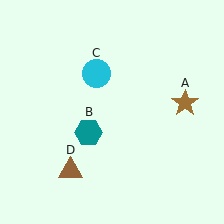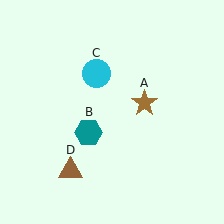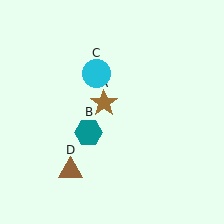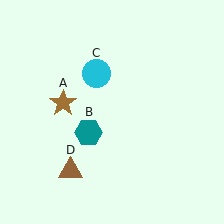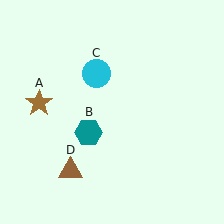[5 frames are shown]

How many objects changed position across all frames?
1 object changed position: brown star (object A).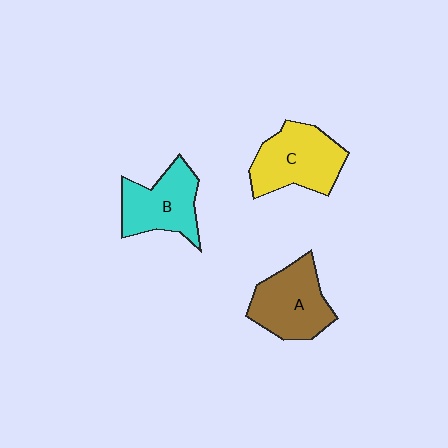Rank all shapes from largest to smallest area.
From largest to smallest: C (yellow), A (brown), B (cyan).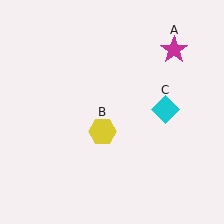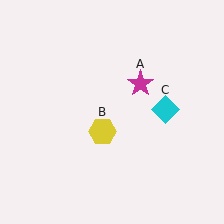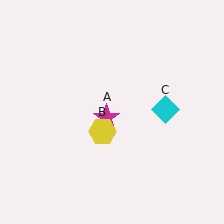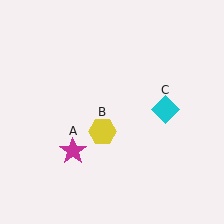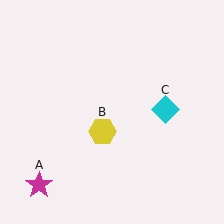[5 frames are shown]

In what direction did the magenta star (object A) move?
The magenta star (object A) moved down and to the left.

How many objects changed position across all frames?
1 object changed position: magenta star (object A).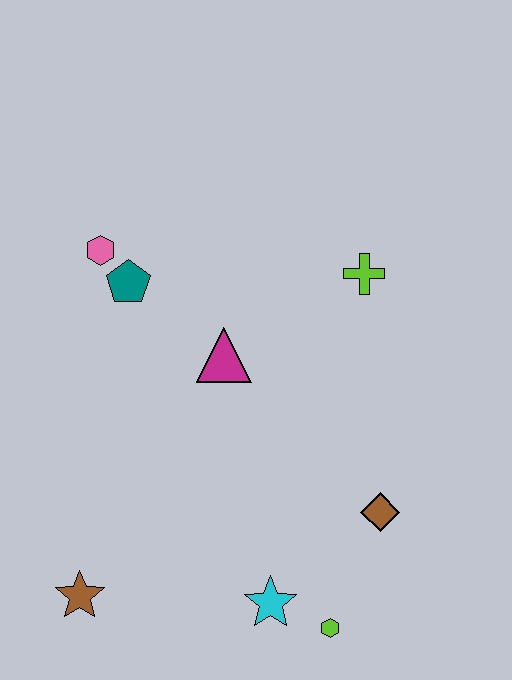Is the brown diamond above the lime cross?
No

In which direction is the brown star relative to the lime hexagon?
The brown star is to the left of the lime hexagon.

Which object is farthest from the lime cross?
The brown star is farthest from the lime cross.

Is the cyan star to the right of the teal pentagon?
Yes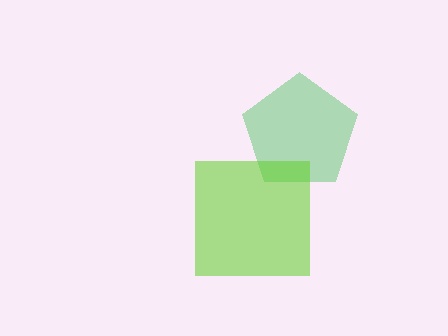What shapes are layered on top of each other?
The layered shapes are: a green pentagon, a lime square.